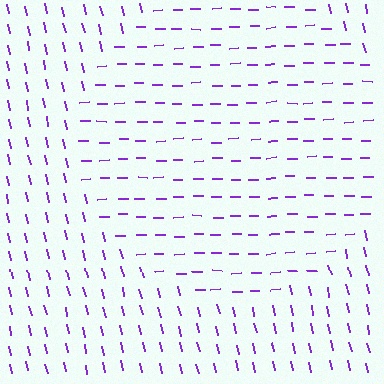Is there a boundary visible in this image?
Yes, there is a texture boundary formed by a change in line orientation.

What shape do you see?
I see a circle.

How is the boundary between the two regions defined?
The boundary is defined purely by a change in line orientation (approximately 79 degrees difference). All lines are the same color and thickness.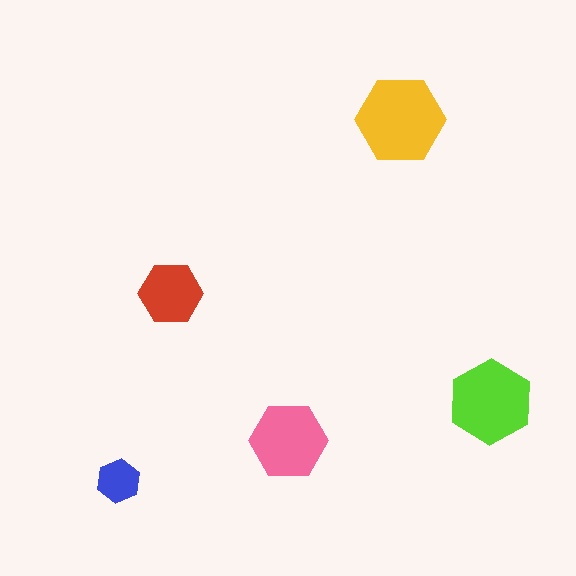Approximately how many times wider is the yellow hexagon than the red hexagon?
About 1.5 times wider.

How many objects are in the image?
There are 5 objects in the image.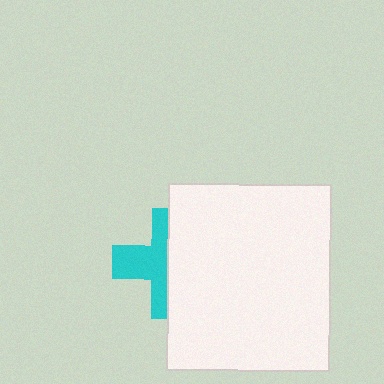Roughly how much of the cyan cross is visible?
About half of it is visible (roughly 48%).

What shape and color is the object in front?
The object in front is a white rectangle.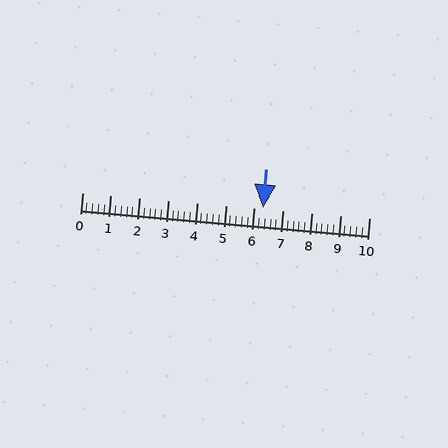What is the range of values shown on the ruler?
The ruler shows values from 0 to 10.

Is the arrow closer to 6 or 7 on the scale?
The arrow is closer to 6.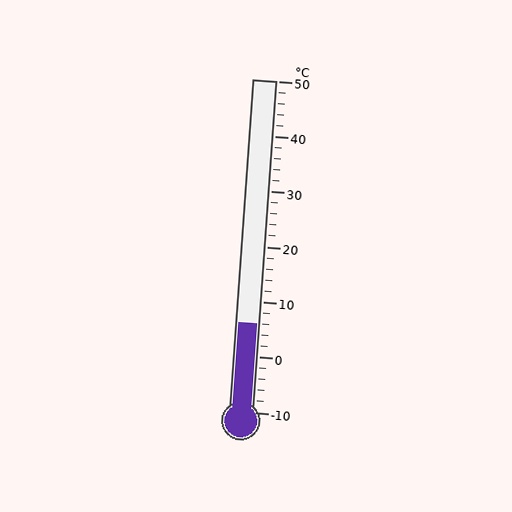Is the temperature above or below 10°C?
The temperature is below 10°C.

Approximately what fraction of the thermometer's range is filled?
The thermometer is filled to approximately 25% of its range.